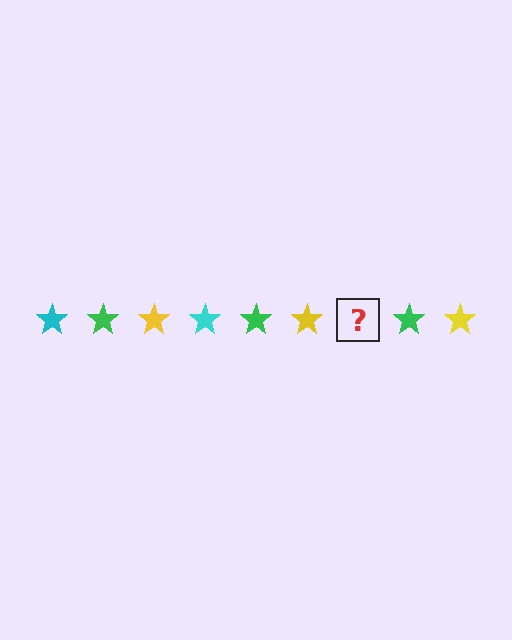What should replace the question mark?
The question mark should be replaced with a cyan star.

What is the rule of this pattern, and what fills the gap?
The rule is that the pattern cycles through cyan, green, yellow stars. The gap should be filled with a cyan star.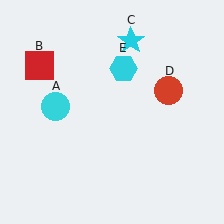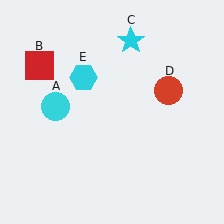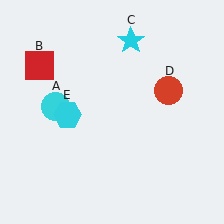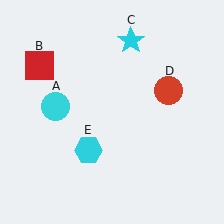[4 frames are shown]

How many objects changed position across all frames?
1 object changed position: cyan hexagon (object E).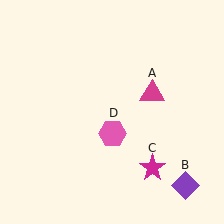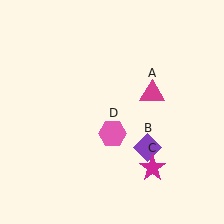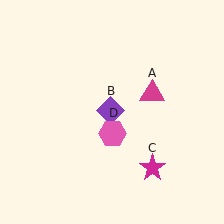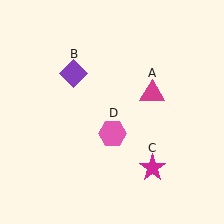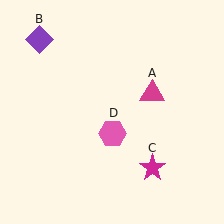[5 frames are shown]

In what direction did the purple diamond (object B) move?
The purple diamond (object B) moved up and to the left.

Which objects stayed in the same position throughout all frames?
Magenta triangle (object A) and magenta star (object C) and pink hexagon (object D) remained stationary.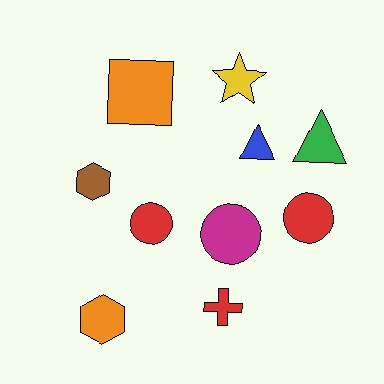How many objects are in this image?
There are 10 objects.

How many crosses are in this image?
There is 1 cross.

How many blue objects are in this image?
There is 1 blue object.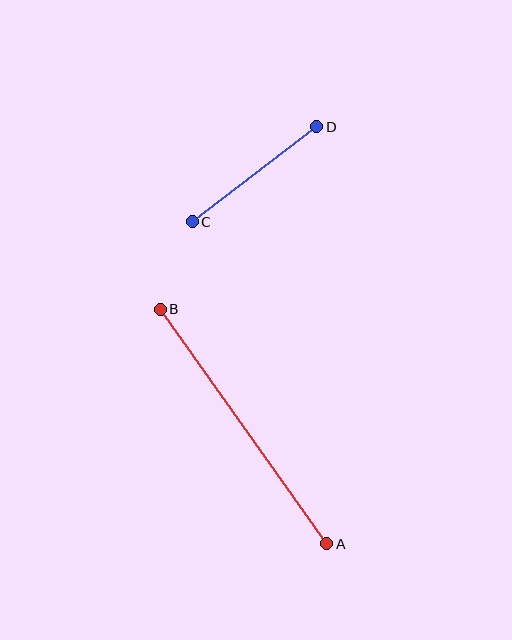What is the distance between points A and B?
The distance is approximately 288 pixels.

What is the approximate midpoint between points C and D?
The midpoint is at approximately (254, 174) pixels.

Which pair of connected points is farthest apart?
Points A and B are farthest apart.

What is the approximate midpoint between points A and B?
The midpoint is at approximately (244, 427) pixels.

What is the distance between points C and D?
The distance is approximately 157 pixels.